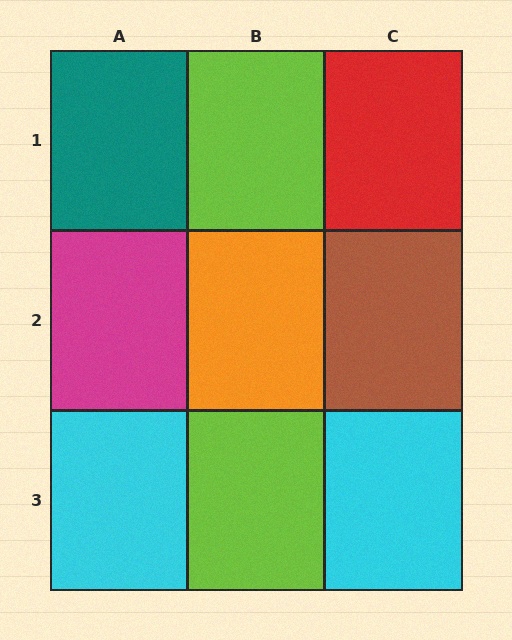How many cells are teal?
1 cell is teal.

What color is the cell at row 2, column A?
Magenta.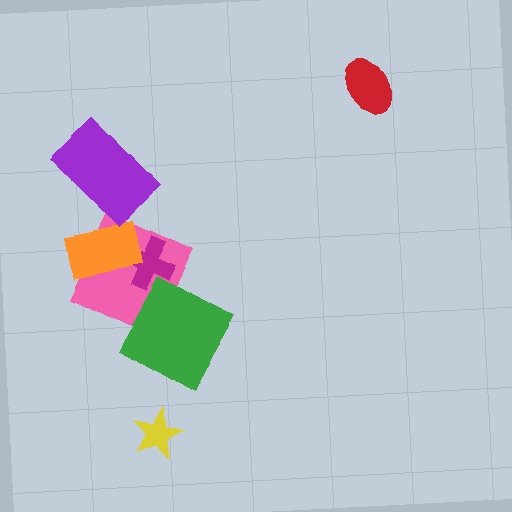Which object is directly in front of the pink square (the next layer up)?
The magenta cross is directly in front of the pink square.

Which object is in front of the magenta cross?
The orange rectangle is in front of the magenta cross.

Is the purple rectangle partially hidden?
No, no other shape covers it.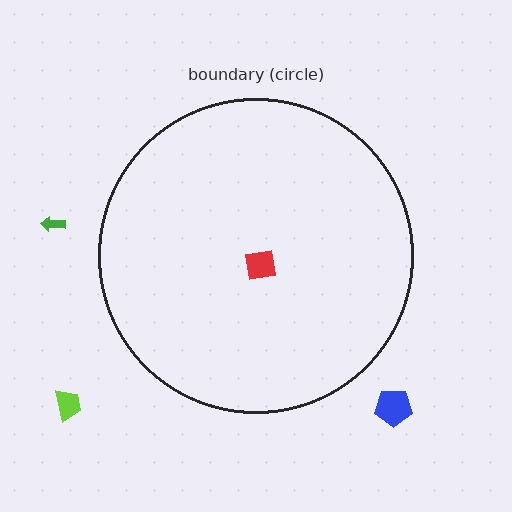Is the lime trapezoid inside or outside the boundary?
Outside.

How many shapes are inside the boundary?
1 inside, 3 outside.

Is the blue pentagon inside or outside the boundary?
Outside.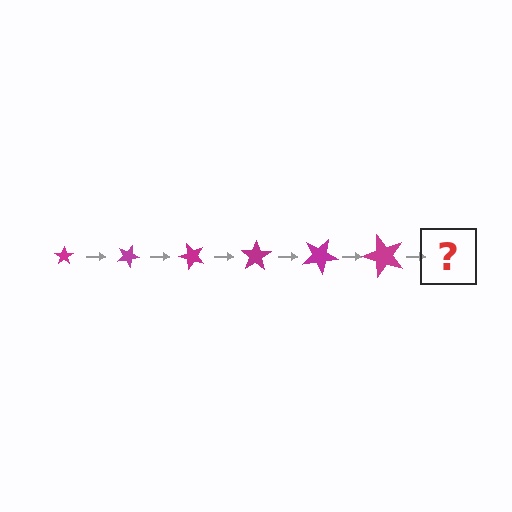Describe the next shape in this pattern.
It should be a star, larger than the previous one and rotated 150 degrees from the start.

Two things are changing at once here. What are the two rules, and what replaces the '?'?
The two rules are that the star grows larger each step and it rotates 25 degrees each step. The '?' should be a star, larger than the previous one and rotated 150 degrees from the start.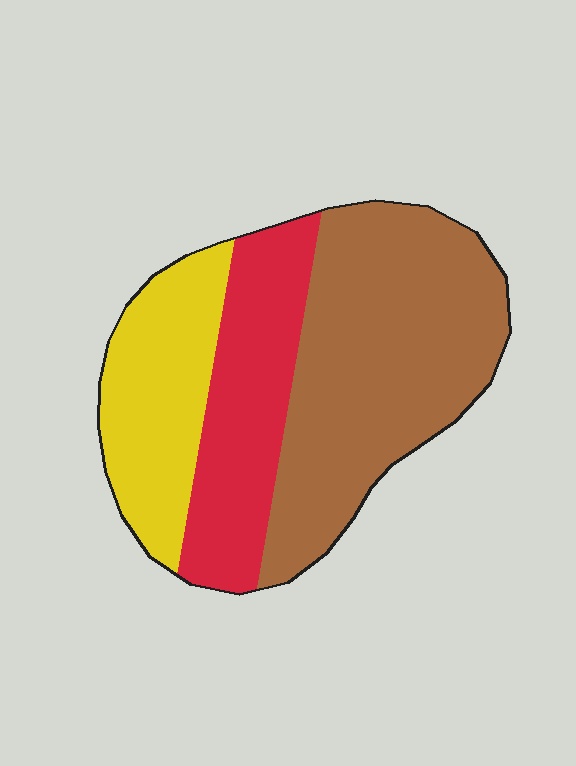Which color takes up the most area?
Brown, at roughly 50%.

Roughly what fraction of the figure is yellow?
Yellow covers 24% of the figure.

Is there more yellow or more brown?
Brown.